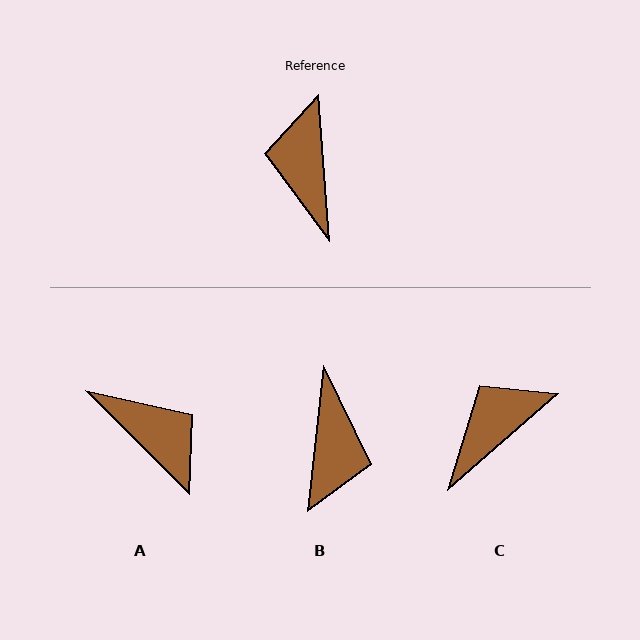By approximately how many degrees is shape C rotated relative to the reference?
Approximately 53 degrees clockwise.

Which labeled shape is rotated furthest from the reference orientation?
B, about 170 degrees away.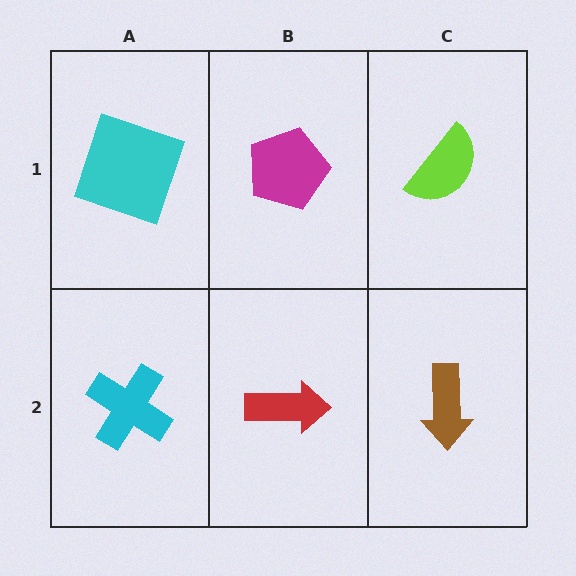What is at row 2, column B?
A red arrow.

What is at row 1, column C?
A lime semicircle.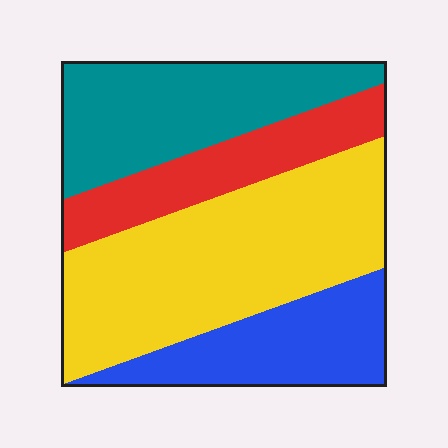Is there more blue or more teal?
Teal.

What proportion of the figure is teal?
Teal takes up about one quarter (1/4) of the figure.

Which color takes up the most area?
Yellow, at roughly 40%.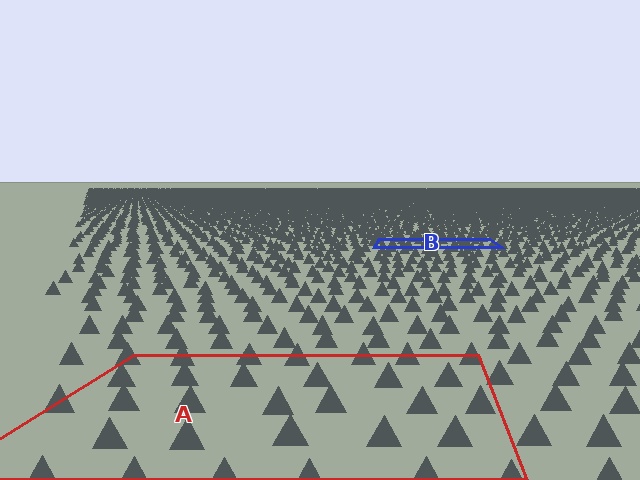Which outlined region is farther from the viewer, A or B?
Region B is farther from the viewer — the texture elements inside it appear smaller and more densely packed.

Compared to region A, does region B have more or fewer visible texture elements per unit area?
Region B has more texture elements per unit area — they are packed more densely because it is farther away.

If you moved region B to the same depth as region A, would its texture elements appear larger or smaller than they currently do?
They would appear larger. At a closer depth, the same texture elements are projected at a bigger on-screen size.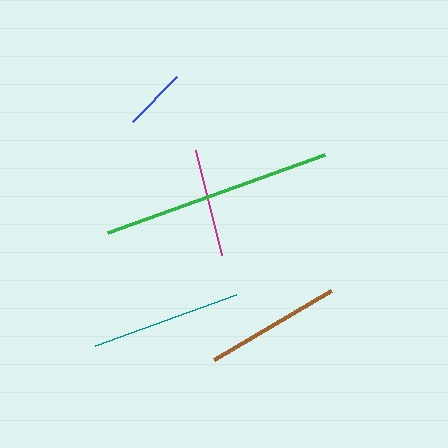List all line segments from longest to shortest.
From longest to shortest: green, teal, brown, magenta, blue.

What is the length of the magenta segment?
The magenta segment is approximately 108 pixels long.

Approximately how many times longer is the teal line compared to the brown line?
The teal line is approximately 1.1 times the length of the brown line.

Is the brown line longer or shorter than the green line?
The green line is longer than the brown line.